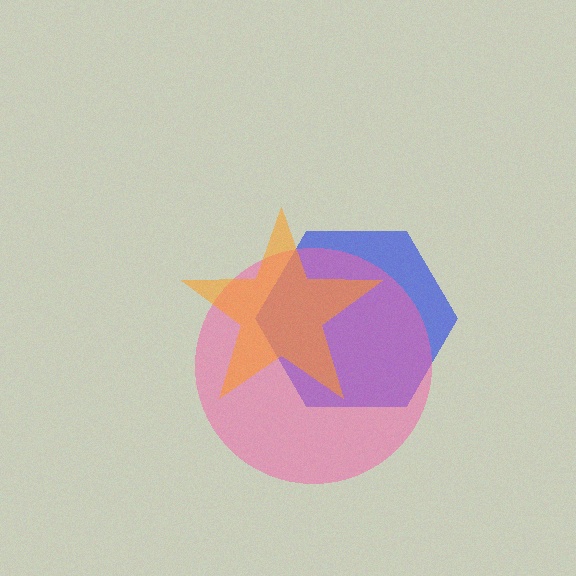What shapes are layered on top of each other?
The layered shapes are: a blue hexagon, a pink circle, an orange star.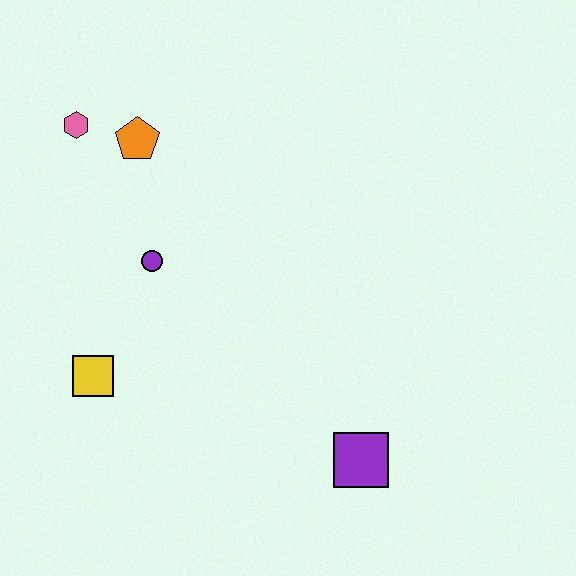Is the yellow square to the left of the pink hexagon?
No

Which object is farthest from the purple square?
The pink hexagon is farthest from the purple square.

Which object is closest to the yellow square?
The purple circle is closest to the yellow square.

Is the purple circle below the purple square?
No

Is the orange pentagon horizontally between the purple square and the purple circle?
No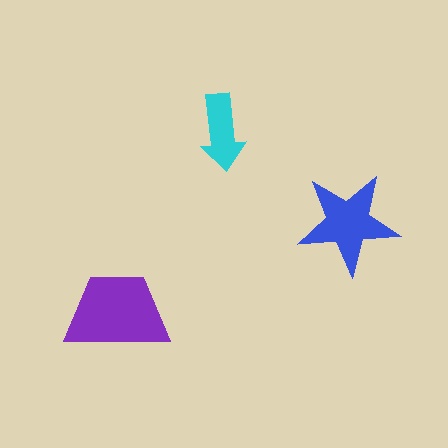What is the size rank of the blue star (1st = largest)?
2nd.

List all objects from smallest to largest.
The cyan arrow, the blue star, the purple trapezoid.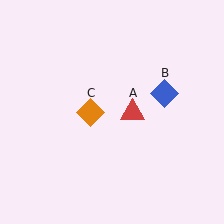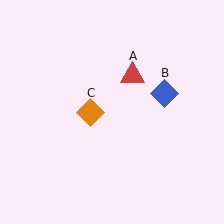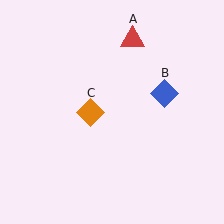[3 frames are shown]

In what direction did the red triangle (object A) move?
The red triangle (object A) moved up.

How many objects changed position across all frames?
1 object changed position: red triangle (object A).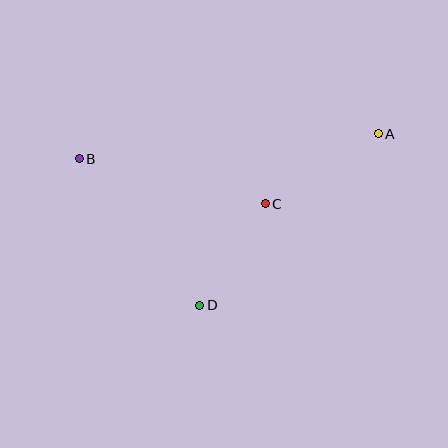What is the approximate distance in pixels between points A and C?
The distance between A and C is approximately 133 pixels.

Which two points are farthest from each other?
Points A and B are farthest from each other.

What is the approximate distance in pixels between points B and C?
The distance between B and C is approximately 191 pixels.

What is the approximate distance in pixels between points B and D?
The distance between B and D is approximately 190 pixels.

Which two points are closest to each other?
Points C and D are closest to each other.